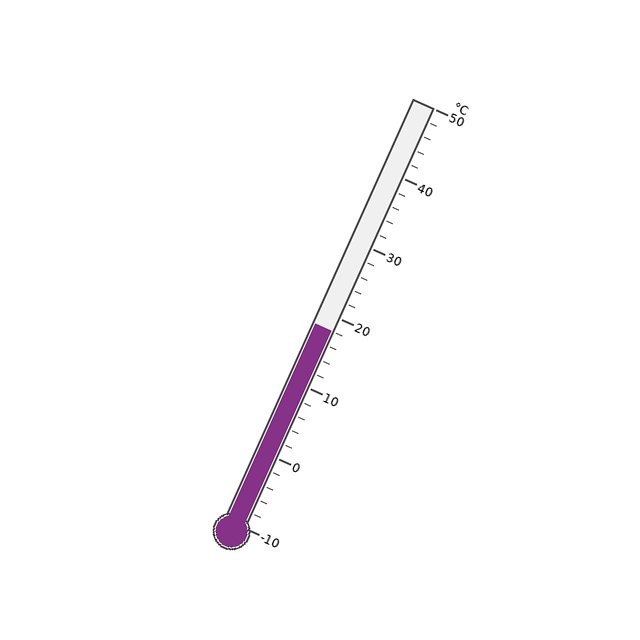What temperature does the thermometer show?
The thermometer shows approximately 18°C.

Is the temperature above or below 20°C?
The temperature is below 20°C.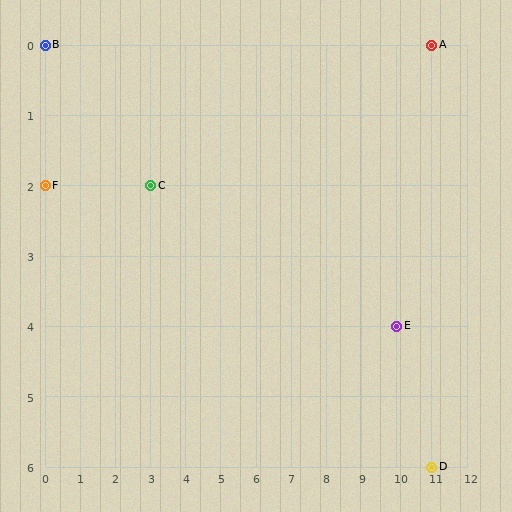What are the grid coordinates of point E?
Point E is at grid coordinates (10, 4).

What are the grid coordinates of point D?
Point D is at grid coordinates (11, 6).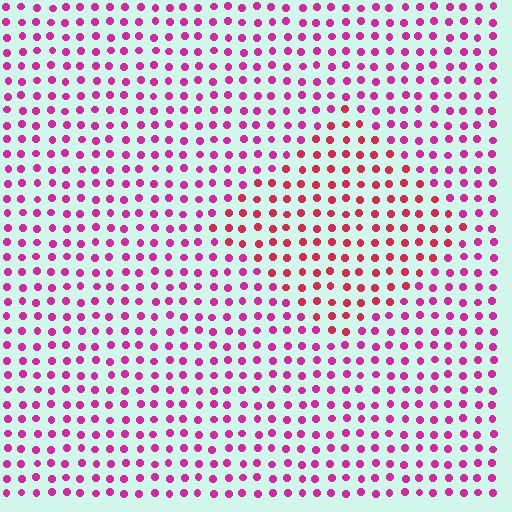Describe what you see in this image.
The image is filled with small magenta elements in a uniform arrangement. A diamond-shaped region is visible where the elements are tinted to a slightly different hue, forming a subtle color boundary.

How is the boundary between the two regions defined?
The boundary is defined purely by a slight shift in hue (about 30 degrees). Spacing, size, and orientation are identical on both sides.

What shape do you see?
I see a diamond.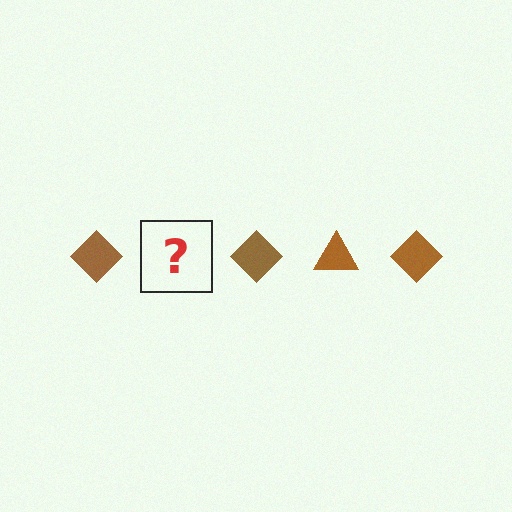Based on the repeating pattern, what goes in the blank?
The blank should be a brown triangle.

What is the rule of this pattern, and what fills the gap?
The rule is that the pattern cycles through diamond, triangle shapes in brown. The gap should be filled with a brown triangle.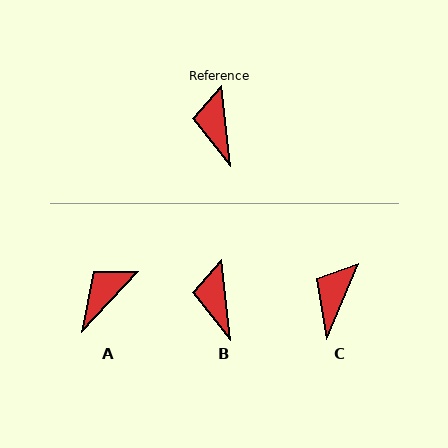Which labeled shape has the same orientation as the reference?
B.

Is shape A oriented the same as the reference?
No, it is off by about 49 degrees.